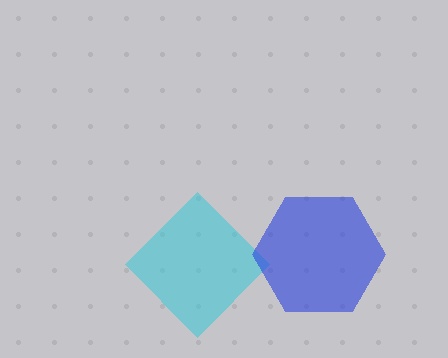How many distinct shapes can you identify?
There are 2 distinct shapes: a cyan diamond, a blue hexagon.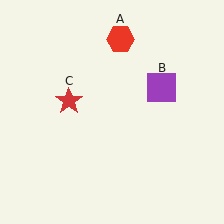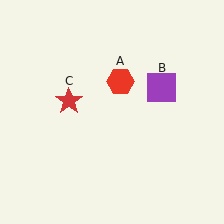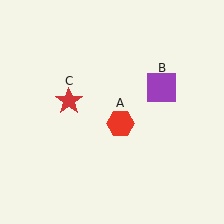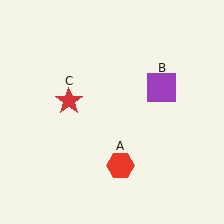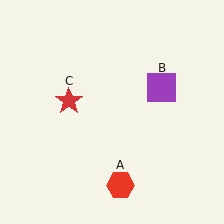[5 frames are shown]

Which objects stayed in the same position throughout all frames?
Purple square (object B) and red star (object C) remained stationary.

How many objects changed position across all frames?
1 object changed position: red hexagon (object A).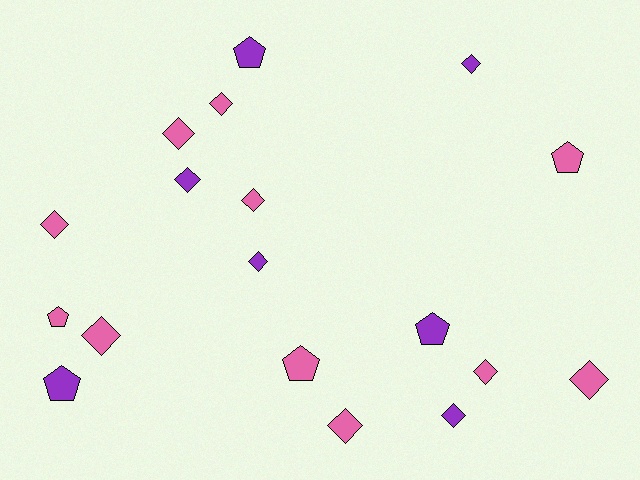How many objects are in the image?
There are 18 objects.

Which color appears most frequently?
Pink, with 11 objects.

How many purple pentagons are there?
There are 3 purple pentagons.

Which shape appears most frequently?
Diamond, with 12 objects.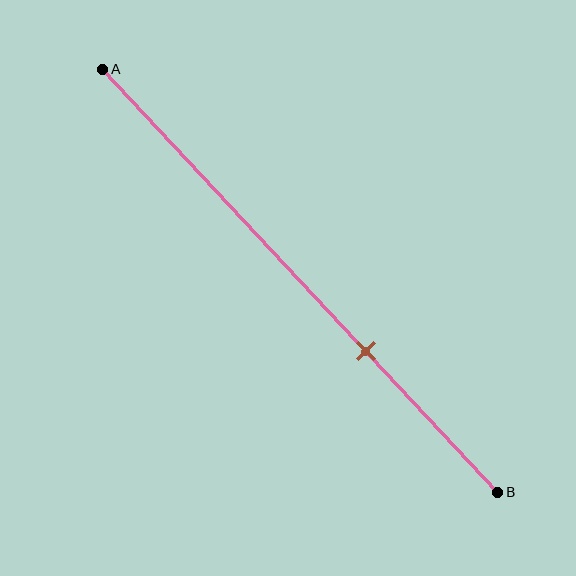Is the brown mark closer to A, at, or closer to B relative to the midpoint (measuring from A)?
The brown mark is closer to point B than the midpoint of segment AB.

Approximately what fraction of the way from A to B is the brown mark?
The brown mark is approximately 65% of the way from A to B.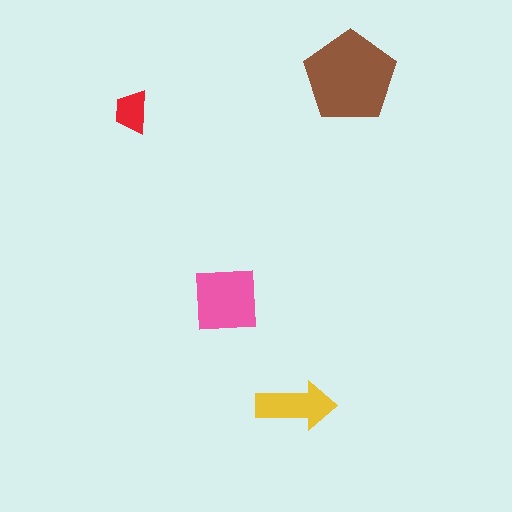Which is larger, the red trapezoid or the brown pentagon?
The brown pentagon.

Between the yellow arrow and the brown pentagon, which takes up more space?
The brown pentagon.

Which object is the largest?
The brown pentagon.